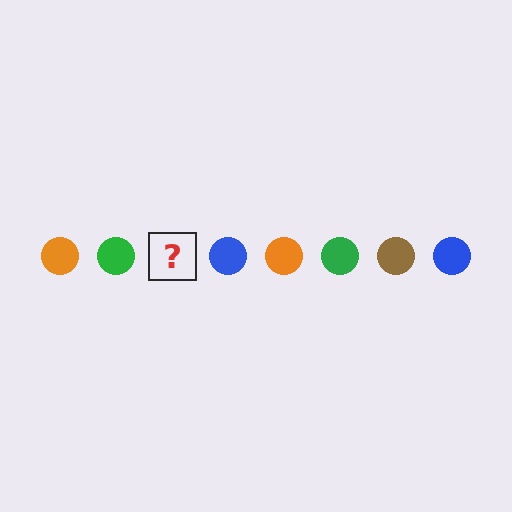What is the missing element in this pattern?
The missing element is a brown circle.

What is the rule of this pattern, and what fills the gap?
The rule is that the pattern cycles through orange, green, brown, blue circles. The gap should be filled with a brown circle.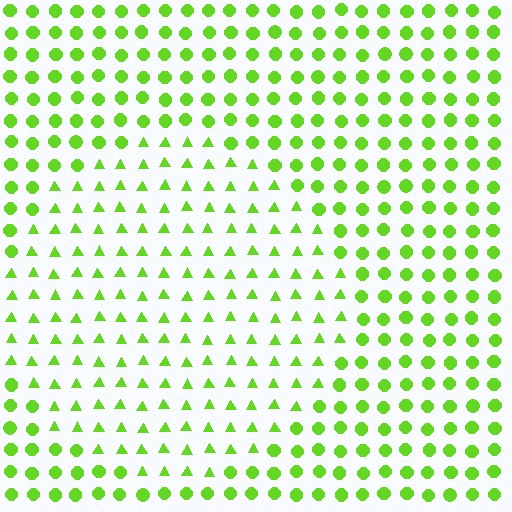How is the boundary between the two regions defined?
The boundary is defined by a change in element shape: triangles inside vs. circles outside. All elements share the same color and spacing.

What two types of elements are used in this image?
The image uses triangles inside the circle region and circles outside it.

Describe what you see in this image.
The image is filled with small lime elements arranged in a uniform grid. A circle-shaped region contains triangles, while the surrounding area contains circles. The boundary is defined purely by the change in element shape.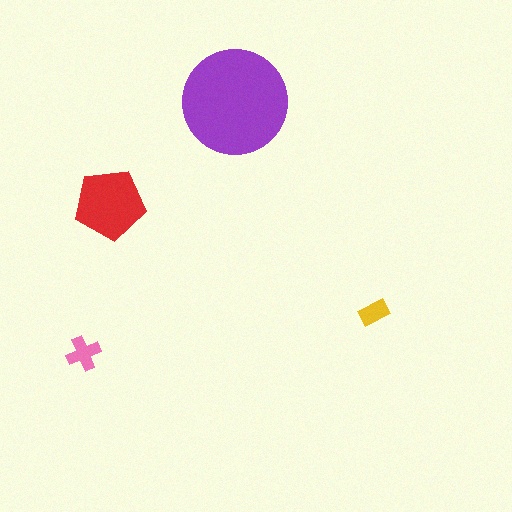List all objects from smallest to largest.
The yellow rectangle, the pink cross, the red pentagon, the purple circle.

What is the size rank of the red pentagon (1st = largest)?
2nd.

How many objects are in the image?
There are 4 objects in the image.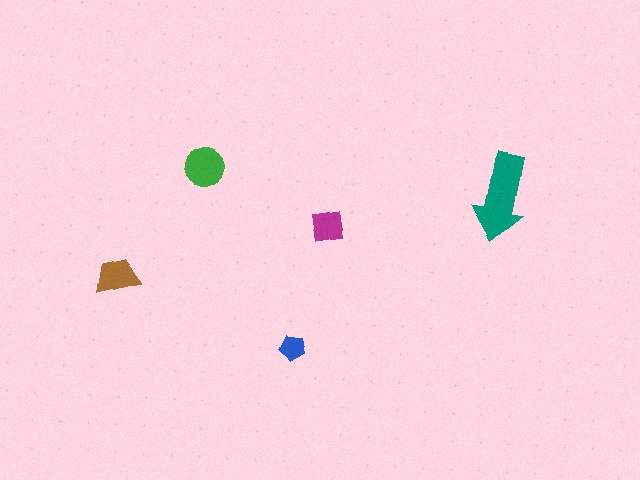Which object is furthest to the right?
The teal arrow is rightmost.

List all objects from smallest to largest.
The blue pentagon, the magenta square, the brown trapezoid, the green circle, the teal arrow.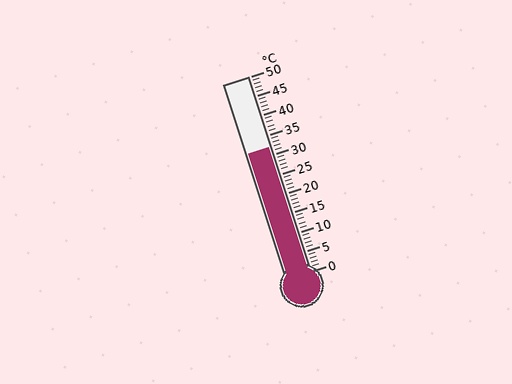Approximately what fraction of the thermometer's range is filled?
The thermometer is filled to approximately 65% of its range.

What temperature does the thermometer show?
The thermometer shows approximately 32°C.